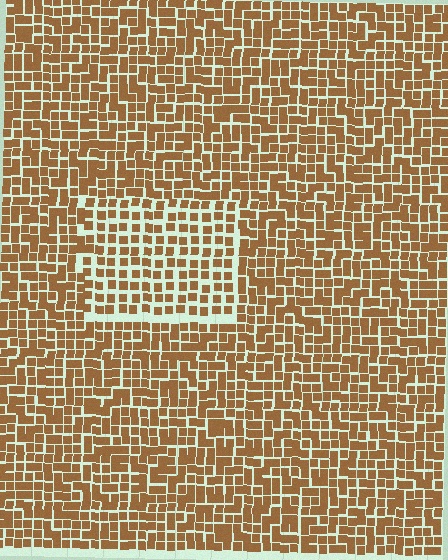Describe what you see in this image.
The image contains small brown elements arranged at two different densities. A rectangle-shaped region is visible where the elements are less densely packed than the surrounding area.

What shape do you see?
I see a rectangle.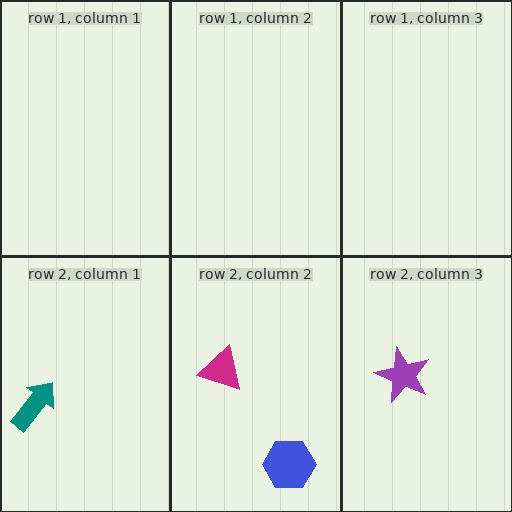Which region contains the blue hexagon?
The row 2, column 2 region.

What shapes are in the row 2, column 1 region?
The teal arrow.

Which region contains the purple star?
The row 2, column 3 region.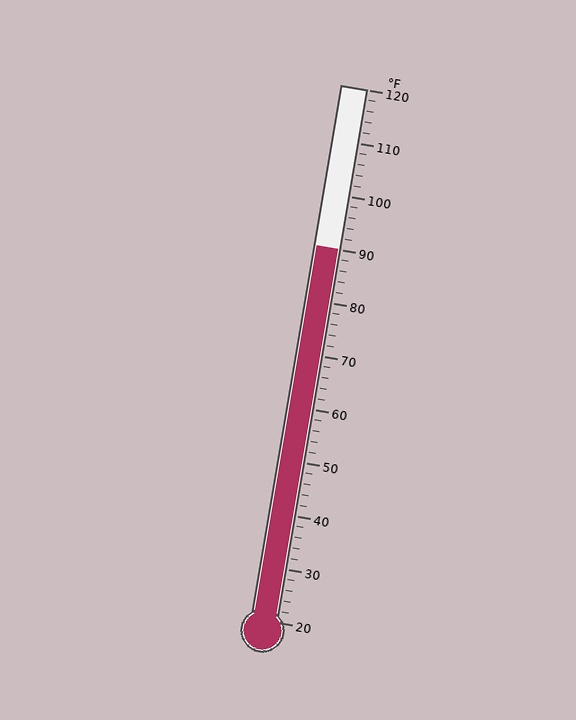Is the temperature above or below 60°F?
The temperature is above 60°F.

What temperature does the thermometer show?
The thermometer shows approximately 90°F.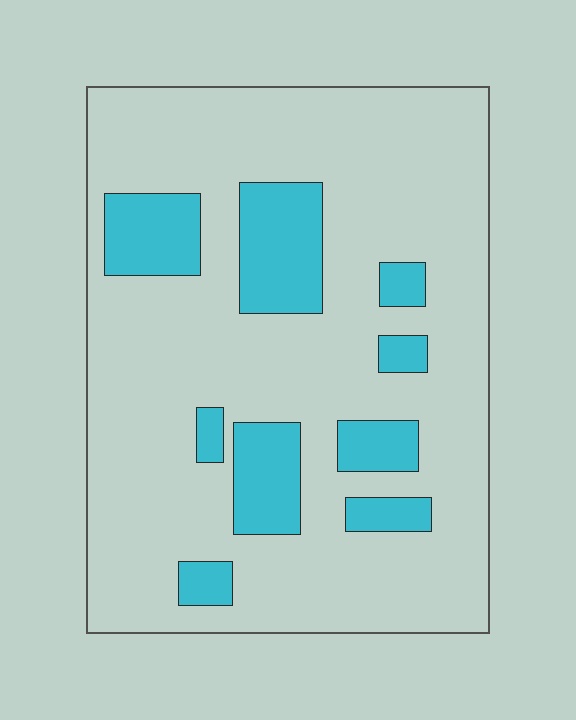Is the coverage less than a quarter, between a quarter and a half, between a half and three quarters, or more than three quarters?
Less than a quarter.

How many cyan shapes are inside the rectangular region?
9.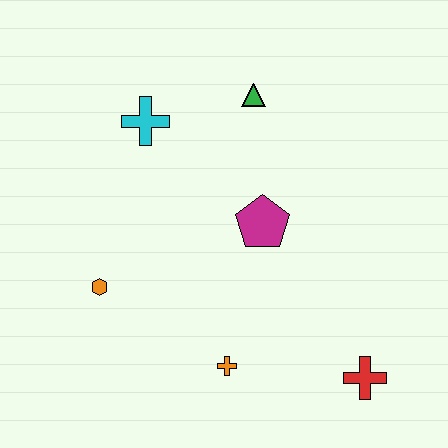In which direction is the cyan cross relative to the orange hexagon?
The cyan cross is above the orange hexagon.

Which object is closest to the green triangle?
The cyan cross is closest to the green triangle.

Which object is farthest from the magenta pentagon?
The red cross is farthest from the magenta pentagon.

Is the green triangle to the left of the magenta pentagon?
Yes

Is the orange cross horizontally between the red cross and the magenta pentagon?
No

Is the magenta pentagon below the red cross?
No